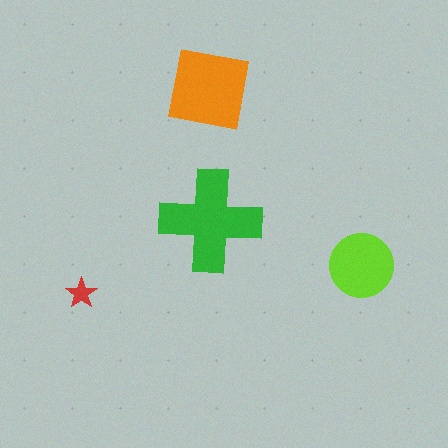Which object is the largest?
The green cross.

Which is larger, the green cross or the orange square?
The green cross.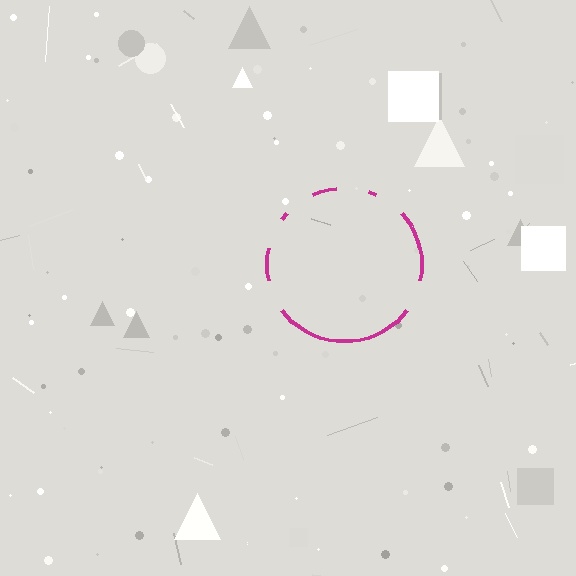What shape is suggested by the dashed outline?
The dashed outline suggests a circle.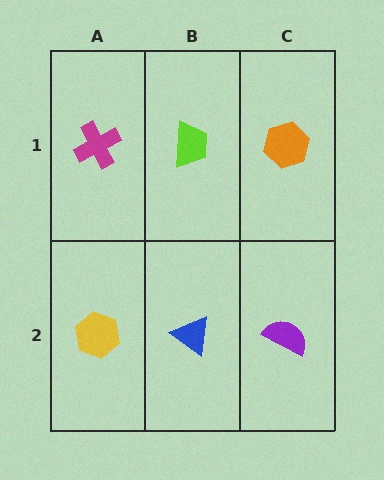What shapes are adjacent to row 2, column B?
A lime trapezoid (row 1, column B), a yellow hexagon (row 2, column A), a purple semicircle (row 2, column C).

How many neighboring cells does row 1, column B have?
3.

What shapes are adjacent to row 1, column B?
A blue triangle (row 2, column B), a magenta cross (row 1, column A), an orange hexagon (row 1, column C).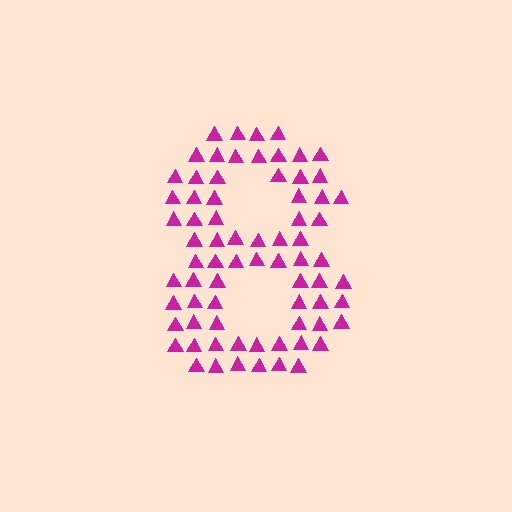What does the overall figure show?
The overall figure shows the digit 8.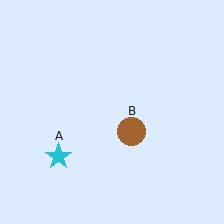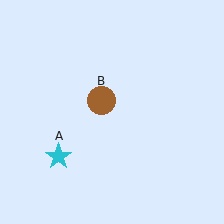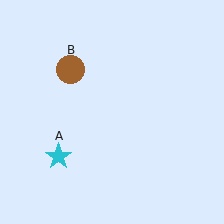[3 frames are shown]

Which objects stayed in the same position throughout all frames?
Cyan star (object A) remained stationary.